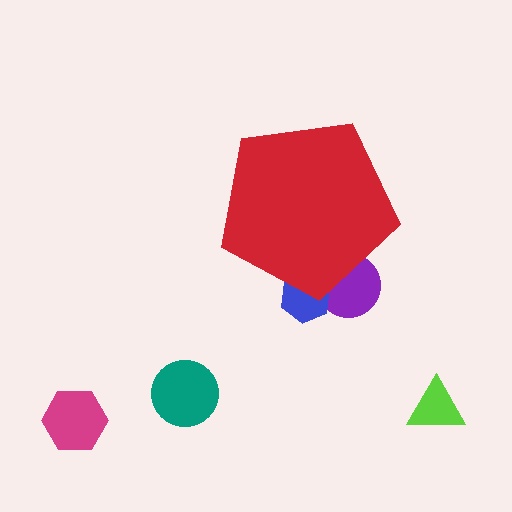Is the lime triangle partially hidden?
No, the lime triangle is fully visible.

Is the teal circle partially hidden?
No, the teal circle is fully visible.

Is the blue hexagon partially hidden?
Yes, the blue hexagon is partially hidden behind the red pentagon.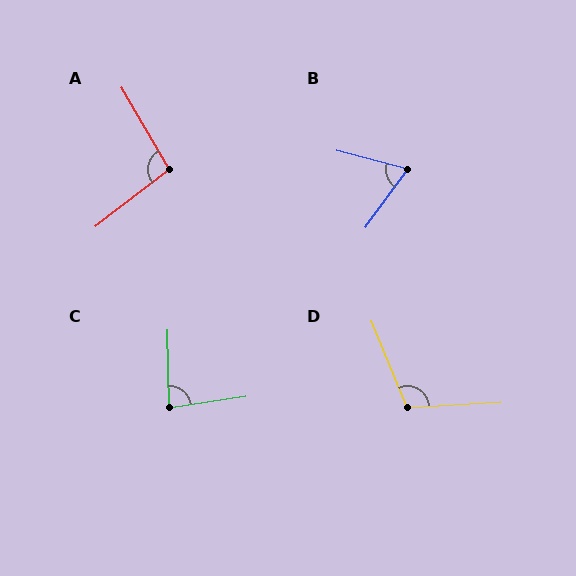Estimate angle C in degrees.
Approximately 82 degrees.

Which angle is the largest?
D, at approximately 109 degrees.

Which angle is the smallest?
B, at approximately 69 degrees.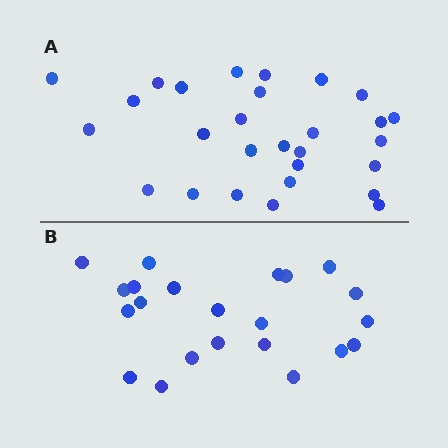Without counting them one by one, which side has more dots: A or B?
Region A (the top region) has more dots.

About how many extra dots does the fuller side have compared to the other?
Region A has about 6 more dots than region B.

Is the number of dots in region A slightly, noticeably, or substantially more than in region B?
Region A has noticeably more, but not dramatically so. The ratio is roughly 1.3 to 1.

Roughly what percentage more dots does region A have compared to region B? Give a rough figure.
About 25% more.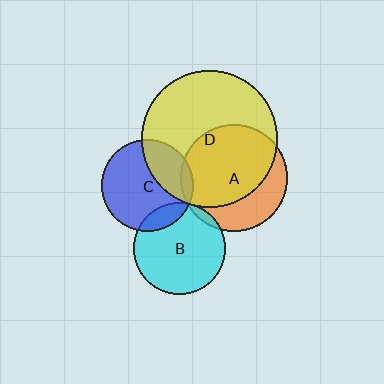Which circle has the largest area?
Circle D (yellow).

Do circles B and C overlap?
Yes.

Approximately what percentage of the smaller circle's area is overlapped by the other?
Approximately 15%.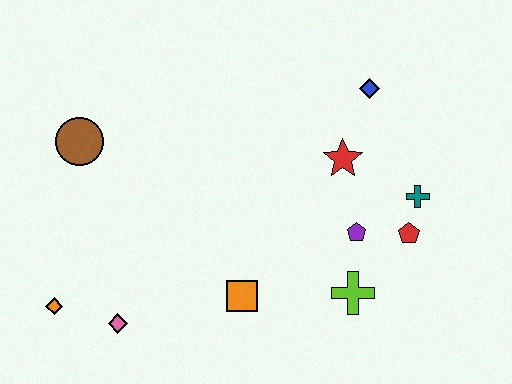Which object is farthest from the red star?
The orange diamond is farthest from the red star.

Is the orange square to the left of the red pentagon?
Yes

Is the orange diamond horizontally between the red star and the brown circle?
No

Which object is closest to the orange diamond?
The pink diamond is closest to the orange diamond.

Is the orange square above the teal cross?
No